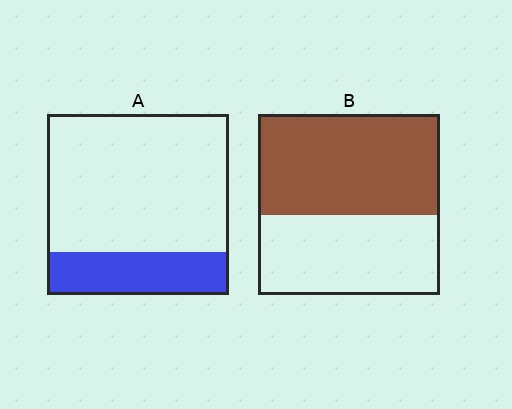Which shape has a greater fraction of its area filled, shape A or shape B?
Shape B.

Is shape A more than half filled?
No.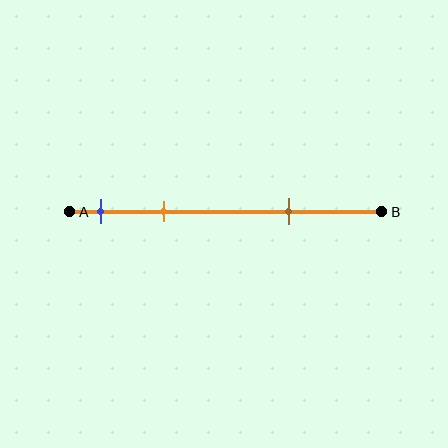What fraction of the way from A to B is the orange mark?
The orange mark is approximately 30% (0.3) of the way from A to B.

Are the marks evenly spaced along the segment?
No, the marks are not evenly spaced.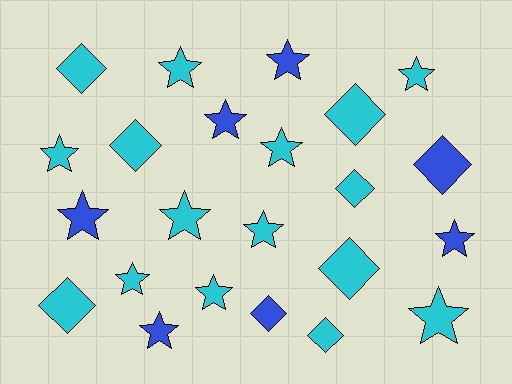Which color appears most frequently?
Cyan, with 16 objects.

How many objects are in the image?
There are 23 objects.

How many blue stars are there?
There are 5 blue stars.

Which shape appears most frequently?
Star, with 14 objects.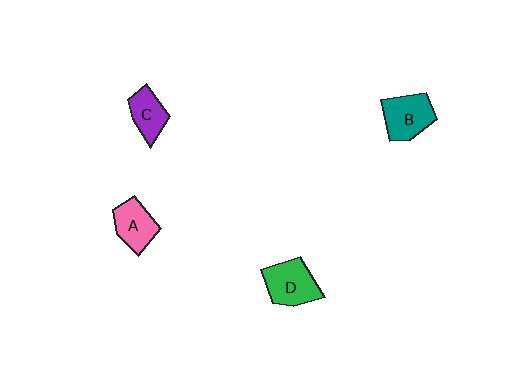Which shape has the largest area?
Shape D (green).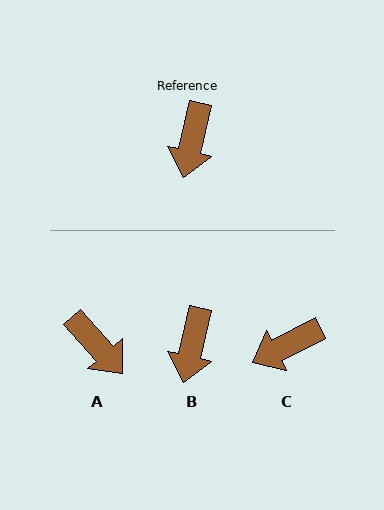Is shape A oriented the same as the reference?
No, it is off by about 54 degrees.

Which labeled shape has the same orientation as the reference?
B.